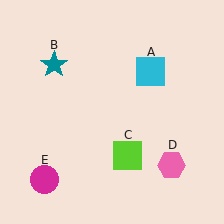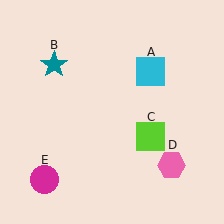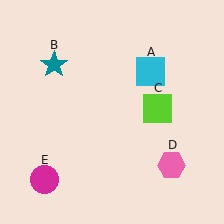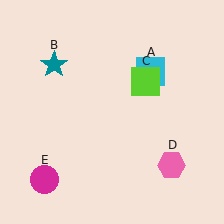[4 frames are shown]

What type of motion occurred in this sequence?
The lime square (object C) rotated counterclockwise around the center of the scene.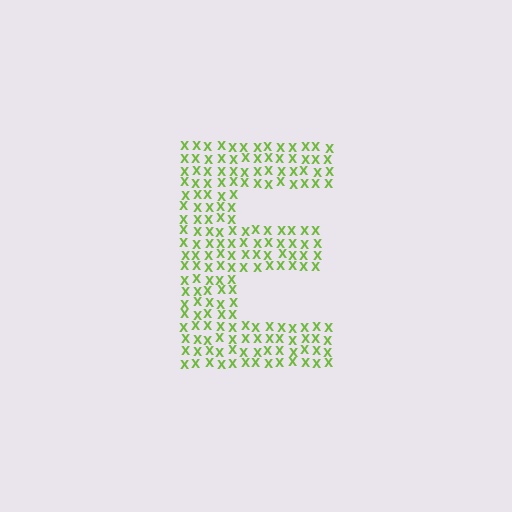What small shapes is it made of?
It is made of small letter X's.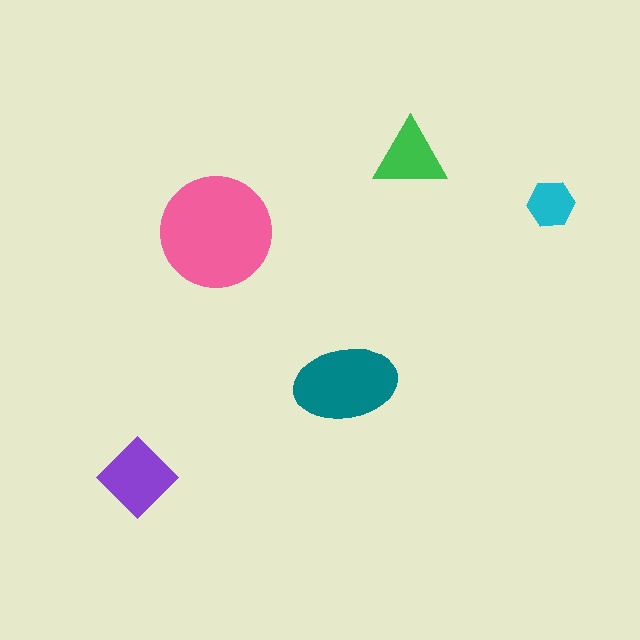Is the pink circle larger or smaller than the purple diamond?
Larger.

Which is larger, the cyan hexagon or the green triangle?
The green triangle.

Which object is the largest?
The pink circle.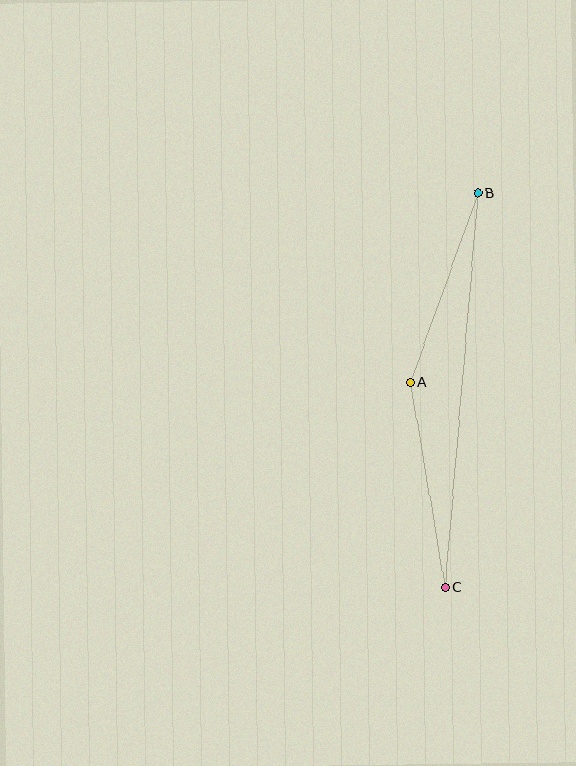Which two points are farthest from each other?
Points B and C are farthest from each other.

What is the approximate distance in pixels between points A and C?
The distance between A and C is approximately 208 pixels.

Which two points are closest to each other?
Points A and B are closest to each other.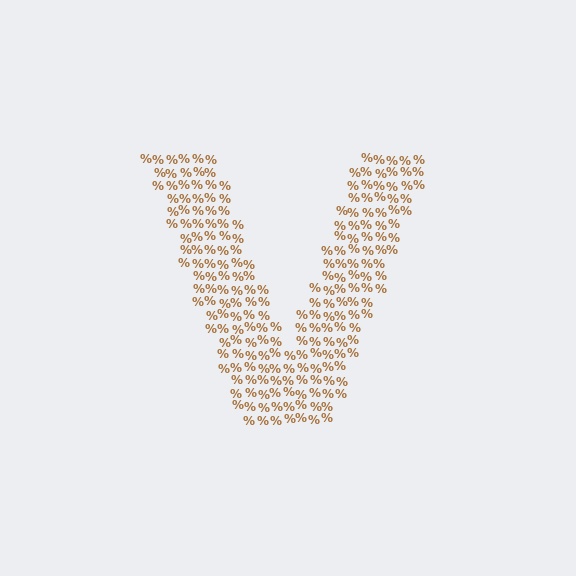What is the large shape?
The large shape is the letter V.